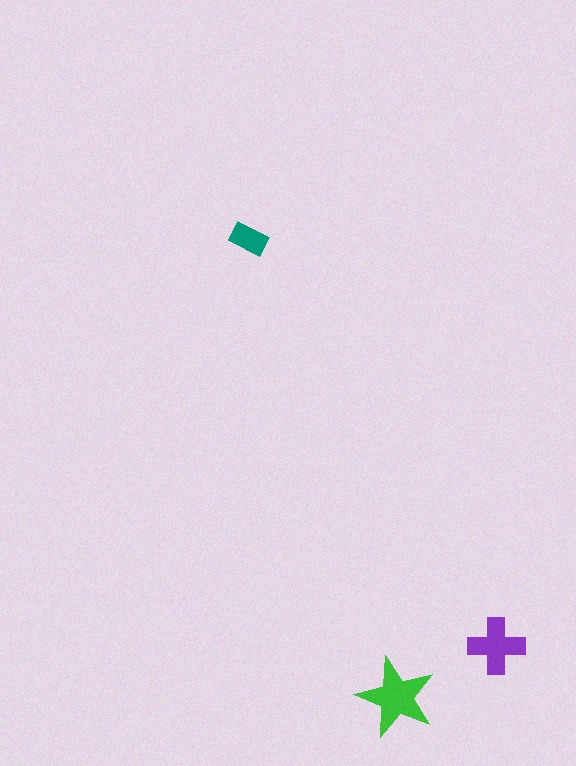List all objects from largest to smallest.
The green star, the purple cross, the teal rectangle.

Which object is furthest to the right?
The purple cross is rightmost.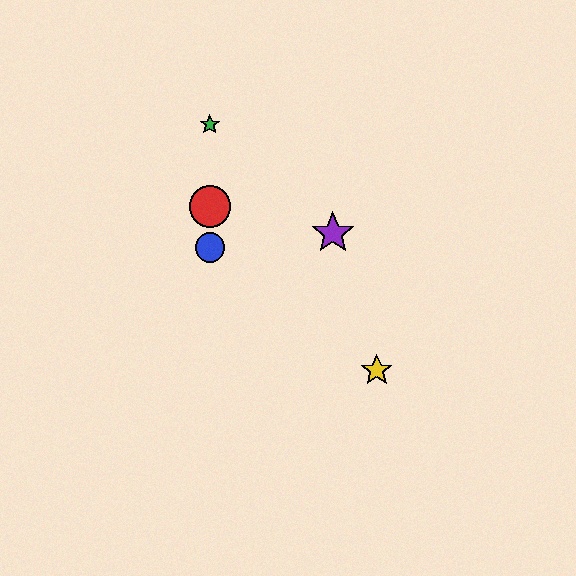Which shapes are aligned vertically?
The red circle, the blue circle, the green star are aligned vertically.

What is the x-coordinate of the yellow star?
The yellow star is at x≈377.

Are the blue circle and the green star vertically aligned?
Yes, both are at x≈210.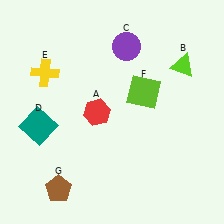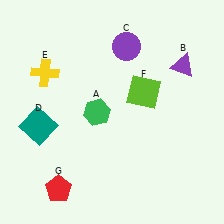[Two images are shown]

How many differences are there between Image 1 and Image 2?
There are 3 differences between the two images.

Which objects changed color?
A changed from red to green. B changed from lime to purple. G changed from brown to red.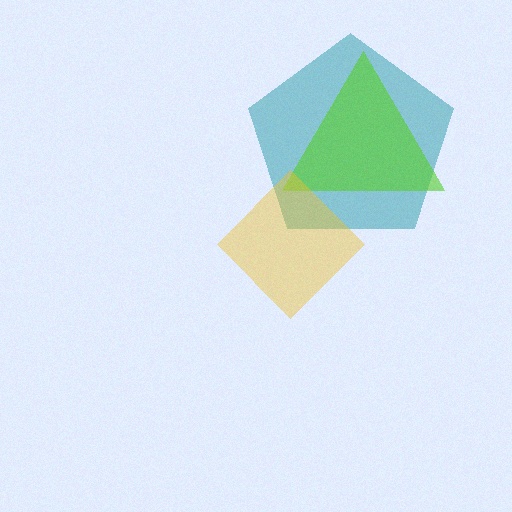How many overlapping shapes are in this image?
There are 3 overlapping shapes in the image.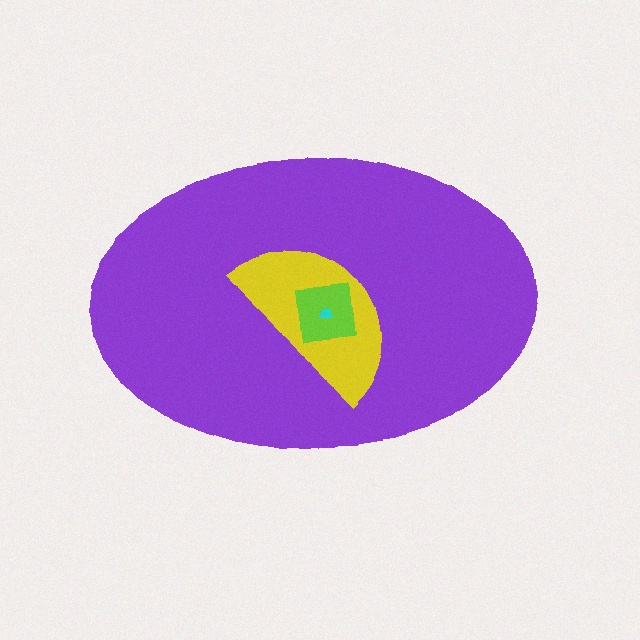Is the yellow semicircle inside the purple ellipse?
Yes.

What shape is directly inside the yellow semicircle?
The lime square.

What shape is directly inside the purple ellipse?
The yellow semicircle.